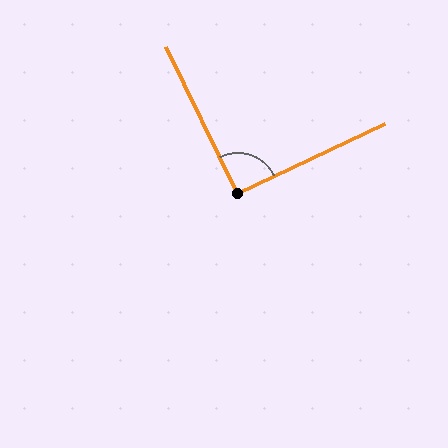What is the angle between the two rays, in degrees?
Approximately 91 degrees.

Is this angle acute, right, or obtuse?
It is approximately a right angle.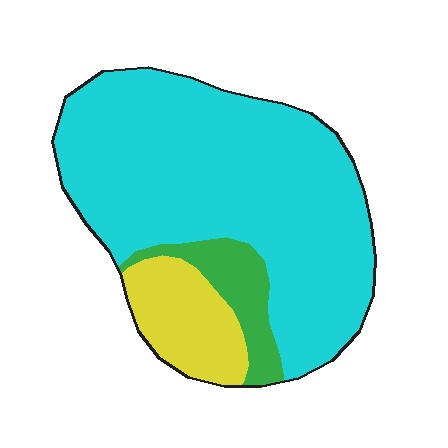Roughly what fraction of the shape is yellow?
Yellow takes up less than a sixth of the shape.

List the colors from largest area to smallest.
From largest to smallest: cyan, yellow, green.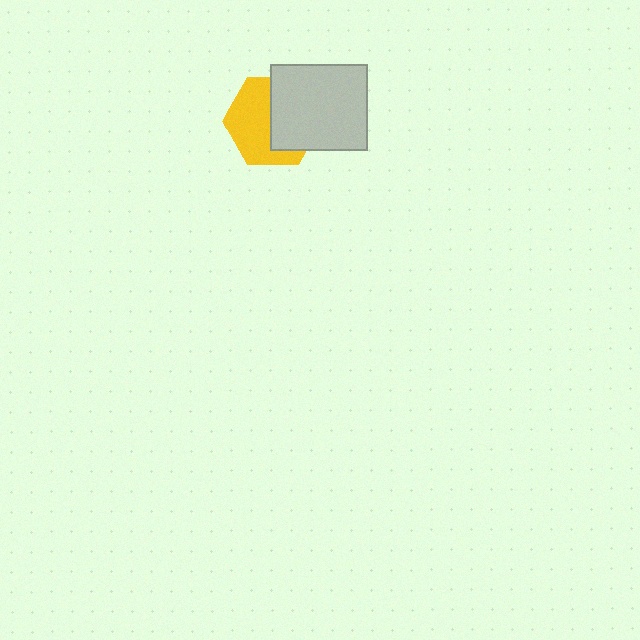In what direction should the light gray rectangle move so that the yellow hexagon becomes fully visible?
The light gray rectangle should move right. That is the shortest direction to clear the overlap and leave the yellow hexagon fully visible.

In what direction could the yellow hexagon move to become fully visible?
The yellow hexagon could move left. That would shift it out from behind the light gray rectangle entirely.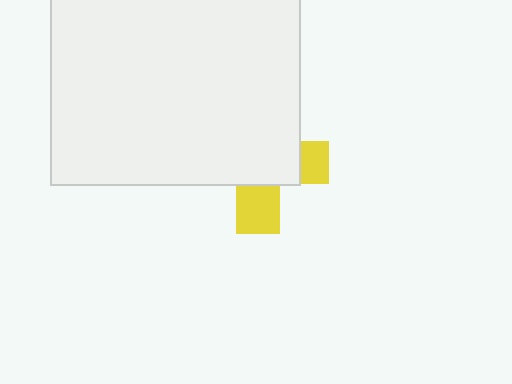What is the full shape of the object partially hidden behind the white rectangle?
The partially hidden object is a yellow cross.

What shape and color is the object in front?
The object in front is a white rectangle.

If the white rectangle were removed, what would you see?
You would see the complete yellow cross.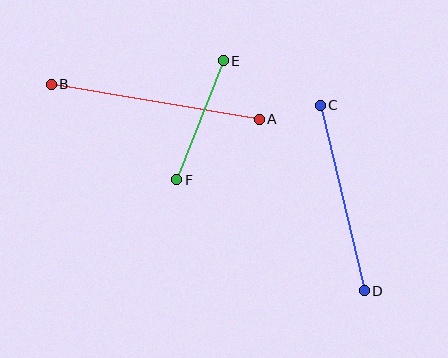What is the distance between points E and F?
The distance is approximately 128 pixels.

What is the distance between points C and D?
The distance is approximately 191 pixels.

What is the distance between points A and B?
The distance is approximately 211 pixels.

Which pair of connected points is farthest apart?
Points A and B are farthest apart.